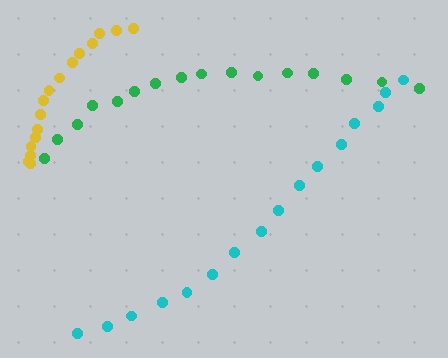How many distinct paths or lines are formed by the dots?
There are 3 distinct paths.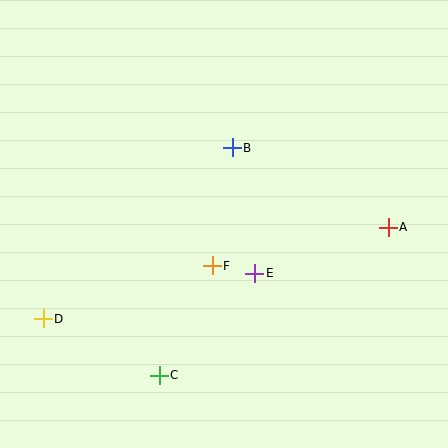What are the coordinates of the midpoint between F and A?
The midpoint between F and A is at (300, 246).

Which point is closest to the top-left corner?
Point B is closest to the top-left corner.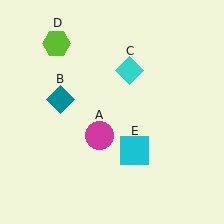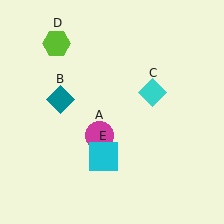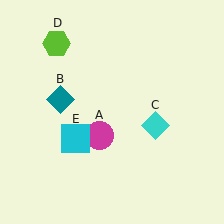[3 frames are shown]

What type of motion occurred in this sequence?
The cyan diamond (object C), cyan square (object E) rotated clockwise around the center of the scene.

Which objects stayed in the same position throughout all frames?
Magenta circle (object A) and teal diamond (object B) and lime hexagon (object D) remained stationary.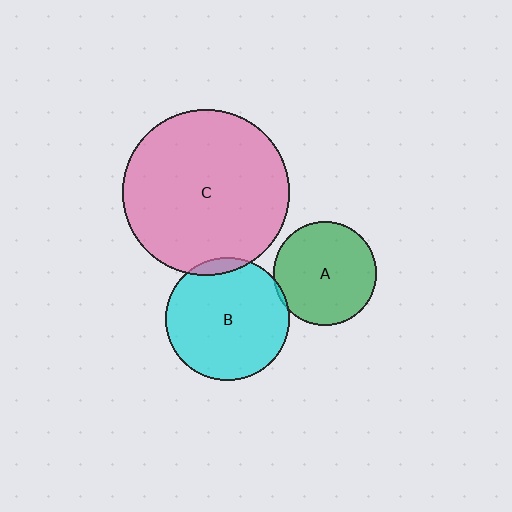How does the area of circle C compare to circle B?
Approximately 1.8 times.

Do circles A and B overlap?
Yes.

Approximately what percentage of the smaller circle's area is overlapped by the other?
Approximately 5%.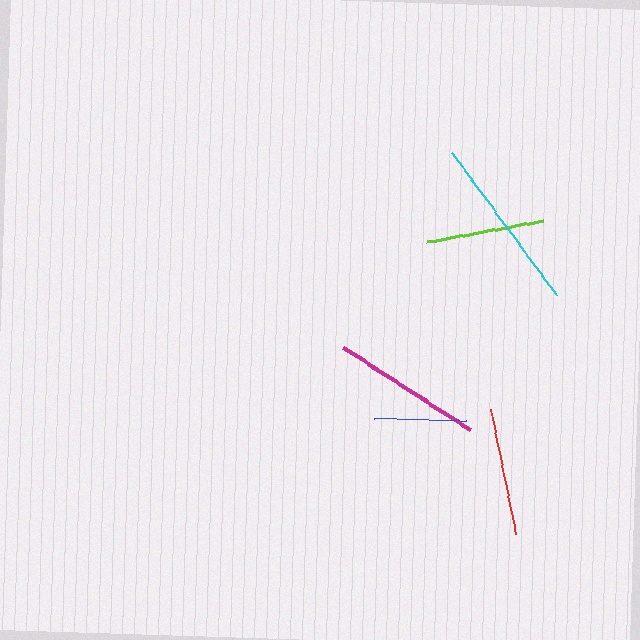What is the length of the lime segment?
The lime segment is approximately 119 pixels long.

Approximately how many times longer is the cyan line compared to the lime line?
The cyan line is approximately 1.5 times the length of the lime line.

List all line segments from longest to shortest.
From longest to shortest: cyan, magenta, red, lime, blue.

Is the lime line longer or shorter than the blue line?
The lime line is longer than the blue line.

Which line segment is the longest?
The cyan line is the longest at approximately 177 pixels.